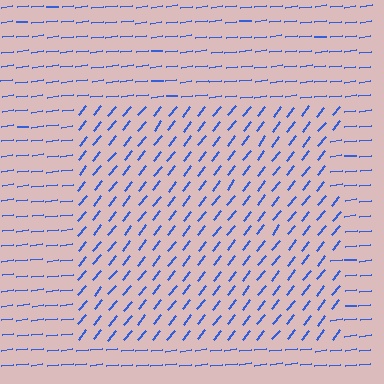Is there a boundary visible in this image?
Yes, there is a texture boundary formed by a change in line orientation.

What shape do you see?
I see a rectangle.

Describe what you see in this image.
The image is filled with small blue line segments. A rectangle region in the image has lines oriented differently from the surrounding lines, creating a visible texture boundary.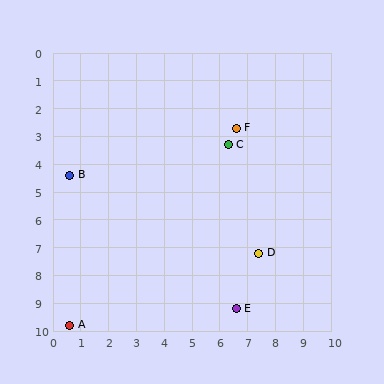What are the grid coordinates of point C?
Point C is at approximately (6.3, 3.3).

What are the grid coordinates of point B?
Point B is at approximately (0.6, 4.4).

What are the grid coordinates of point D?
Point D is at approximately (7.4, 7.2).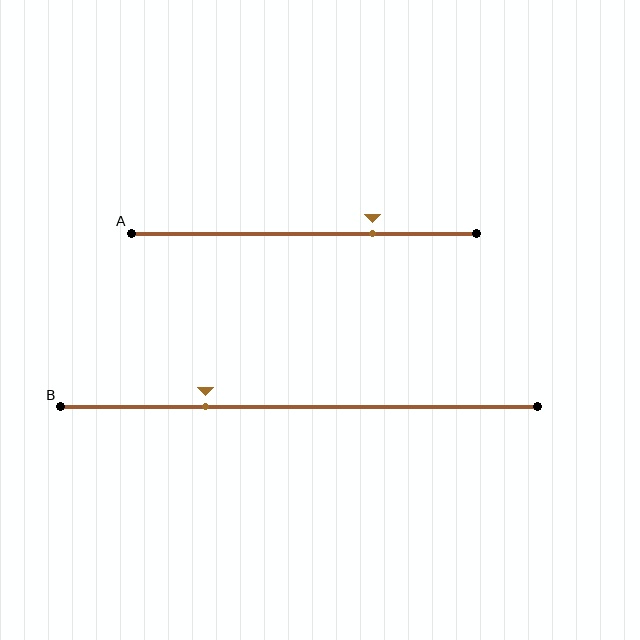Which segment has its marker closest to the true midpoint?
Segment B has its marker closest to the true midpoint.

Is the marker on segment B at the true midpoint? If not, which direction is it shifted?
No, the marker on segment B is shifted to the left by about 20% of the segment length.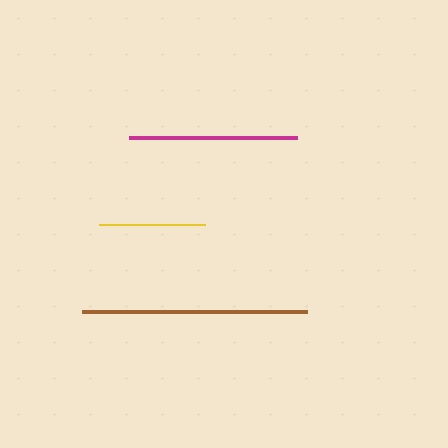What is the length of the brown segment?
The brown segment is approximately 225 pixels long.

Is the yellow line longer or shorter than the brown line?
The brown line is longer than the yellow line.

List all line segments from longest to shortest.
From longest to shortest: brown, magenta, yellow.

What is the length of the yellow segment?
The yellow segment is approximately 106 pixels long.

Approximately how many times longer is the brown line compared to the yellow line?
The brown line is approximately 2.1 times the length of the yellow line.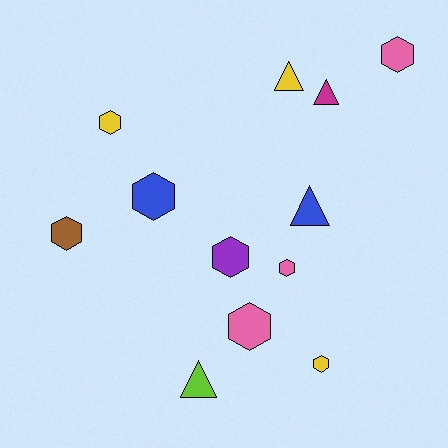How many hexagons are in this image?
There are 8 hexagons.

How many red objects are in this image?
There are no red objects.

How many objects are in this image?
There are 12 objects.